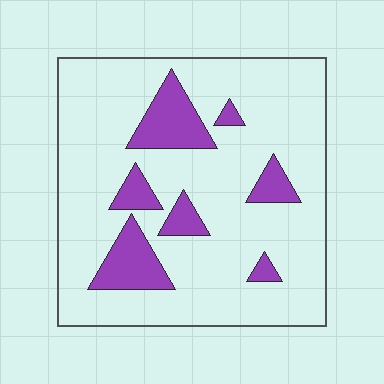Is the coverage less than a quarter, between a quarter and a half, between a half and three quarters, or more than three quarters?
Less than a quarter.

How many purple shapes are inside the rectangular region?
7.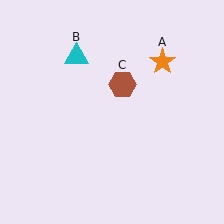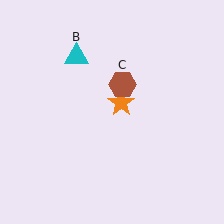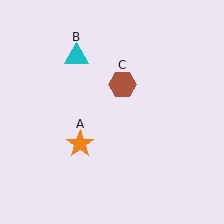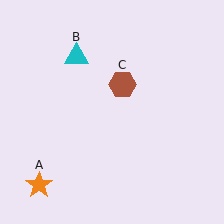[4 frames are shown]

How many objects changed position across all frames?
1 object changed position: orange star (object A).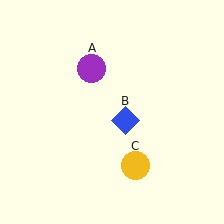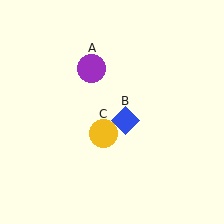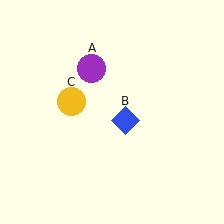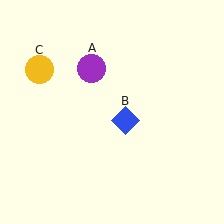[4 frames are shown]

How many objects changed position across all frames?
1 object changed position: yellow circle (object C).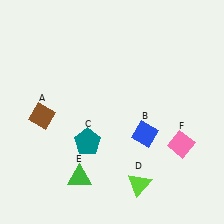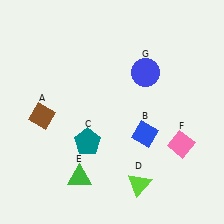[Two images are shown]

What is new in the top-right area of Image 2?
A blue circle (G) was added in the top-right area of Image 2.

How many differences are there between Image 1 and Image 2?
There is 1 difference between the two images.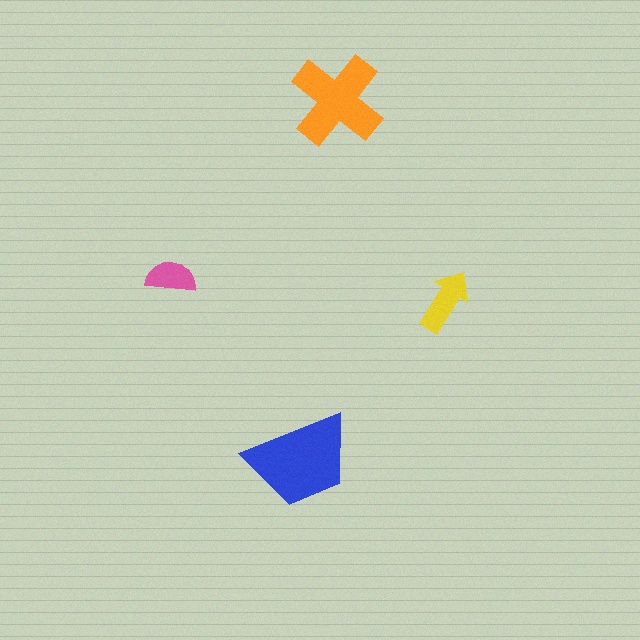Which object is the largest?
The blue trapezoid.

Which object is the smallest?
The pink semicircle.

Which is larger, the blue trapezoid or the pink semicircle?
The blue trapezoid.